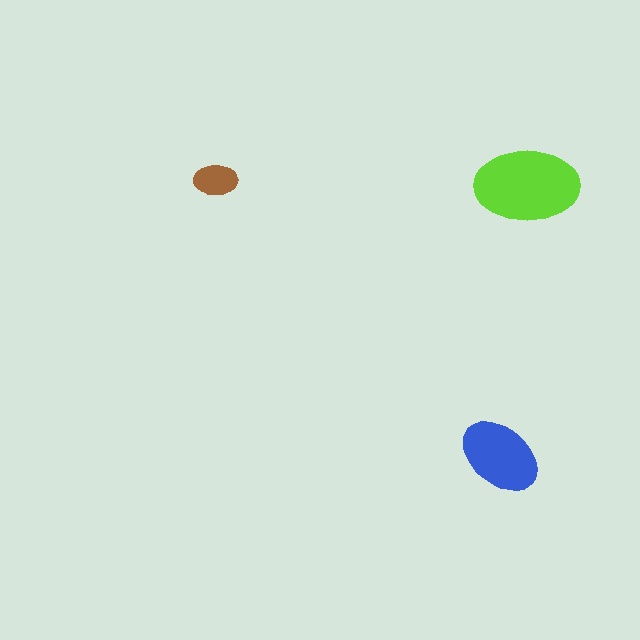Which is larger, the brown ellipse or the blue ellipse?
The blue one.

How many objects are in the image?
There are 3 objects in the image.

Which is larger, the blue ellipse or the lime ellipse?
The lime one.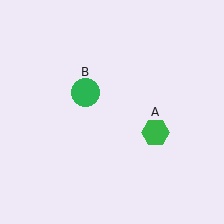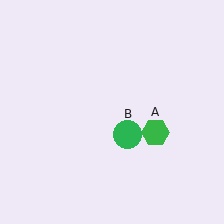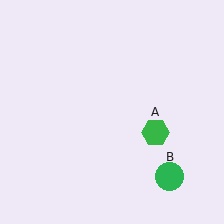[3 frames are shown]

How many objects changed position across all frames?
1 object changed position: green circle (object B).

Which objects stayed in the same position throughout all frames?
Green hexagon (object A) remained stationary.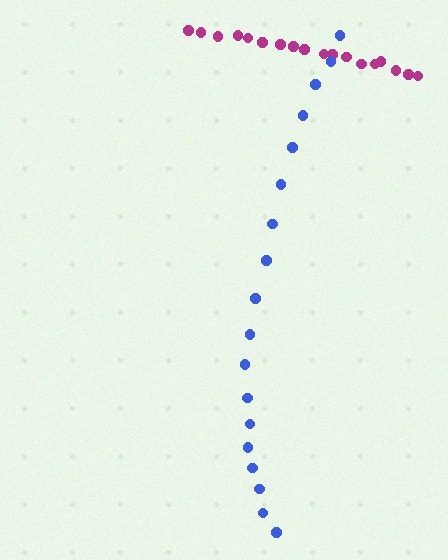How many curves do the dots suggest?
There are 2 distinct paths.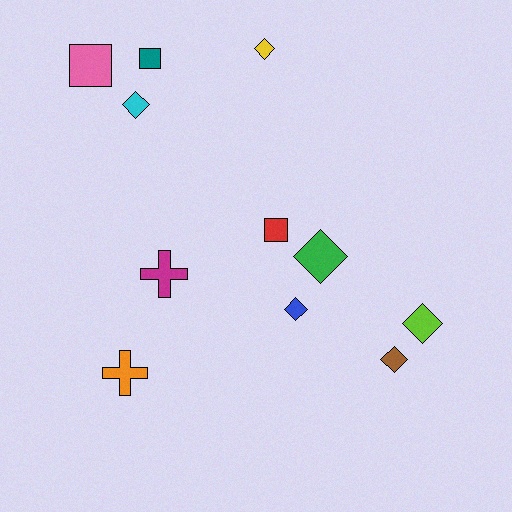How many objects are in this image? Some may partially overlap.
There are 11 objects.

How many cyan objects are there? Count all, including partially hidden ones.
There is 1 cyan object.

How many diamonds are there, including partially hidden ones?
There are 6 diamonds.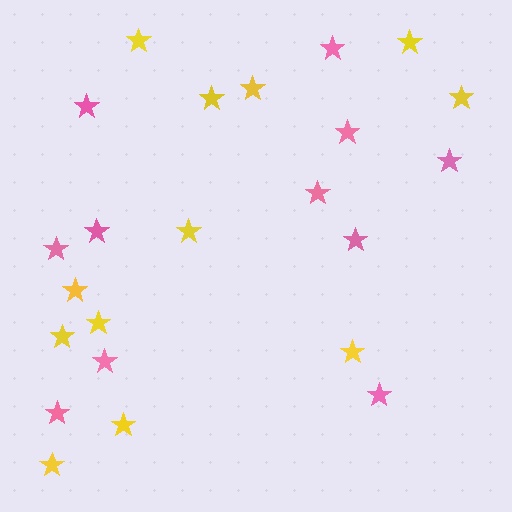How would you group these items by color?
There are 2 groups: one group of yellow stars (12) and one group of pink stars (11).